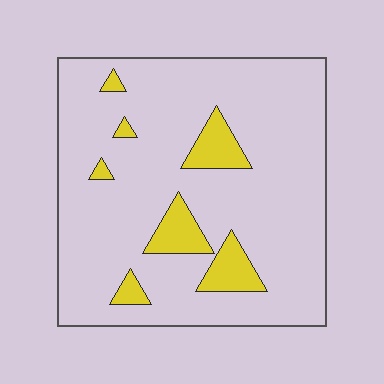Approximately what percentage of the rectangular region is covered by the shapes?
Approximately 10%.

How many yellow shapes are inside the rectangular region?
7.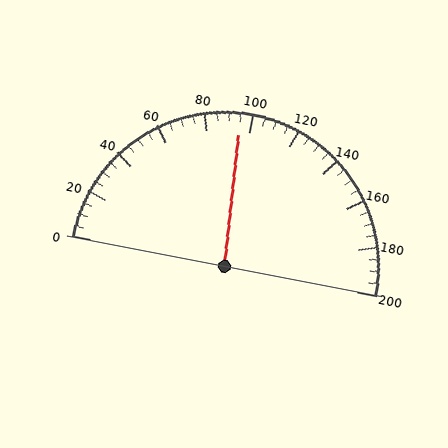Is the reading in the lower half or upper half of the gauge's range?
The reading is in the lower half of the range (0 to 200).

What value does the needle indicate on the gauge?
The needle indicates approximately 95.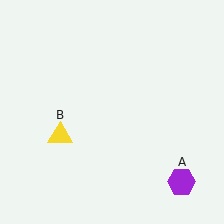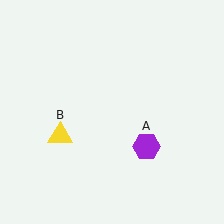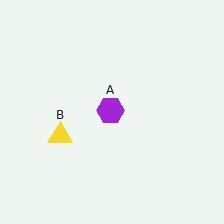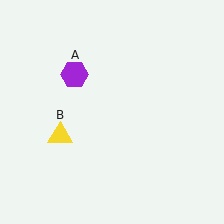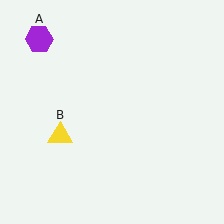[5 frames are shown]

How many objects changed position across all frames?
1 object changed position: purple hexagon (object A).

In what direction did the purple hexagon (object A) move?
The purple hexagon (object A) moved up and to the left.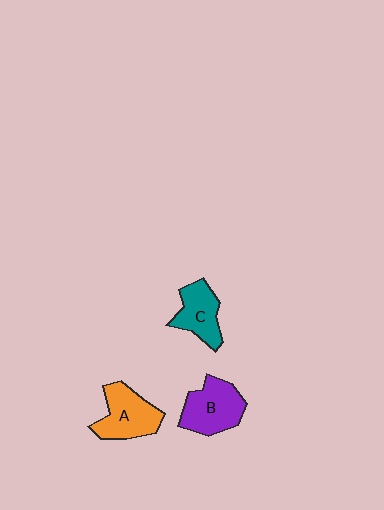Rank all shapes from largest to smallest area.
From largest to smallest: B (purple), A (orange), C (teal).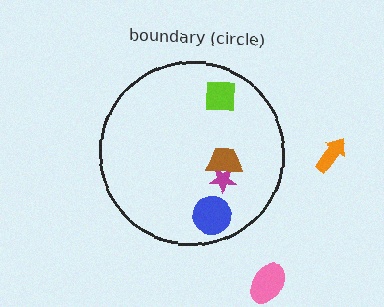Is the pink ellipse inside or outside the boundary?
Outside.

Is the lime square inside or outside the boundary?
Inside.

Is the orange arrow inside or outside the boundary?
Outside.